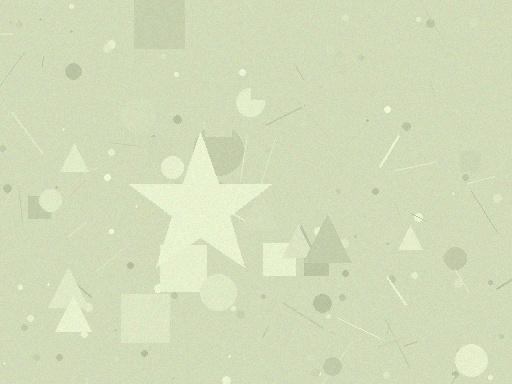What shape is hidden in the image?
A star is hidden in the image.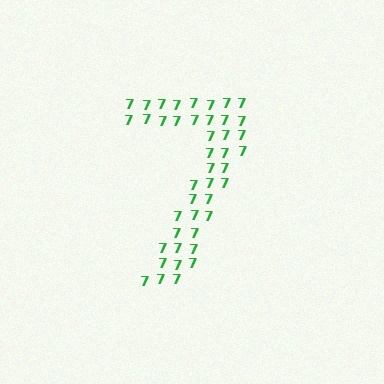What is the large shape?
The large shape is the digit 7.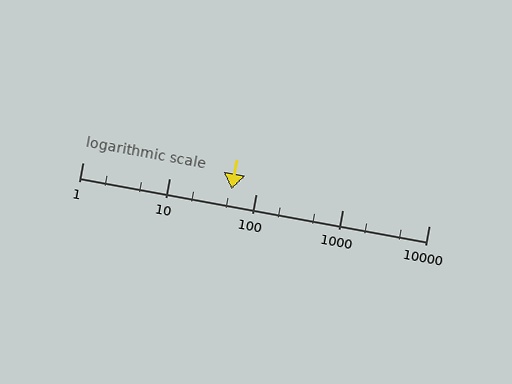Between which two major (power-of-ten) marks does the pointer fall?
The pointer is between 10 and 100.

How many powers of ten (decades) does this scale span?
The scale spans 4 decades, from 1 to 10000.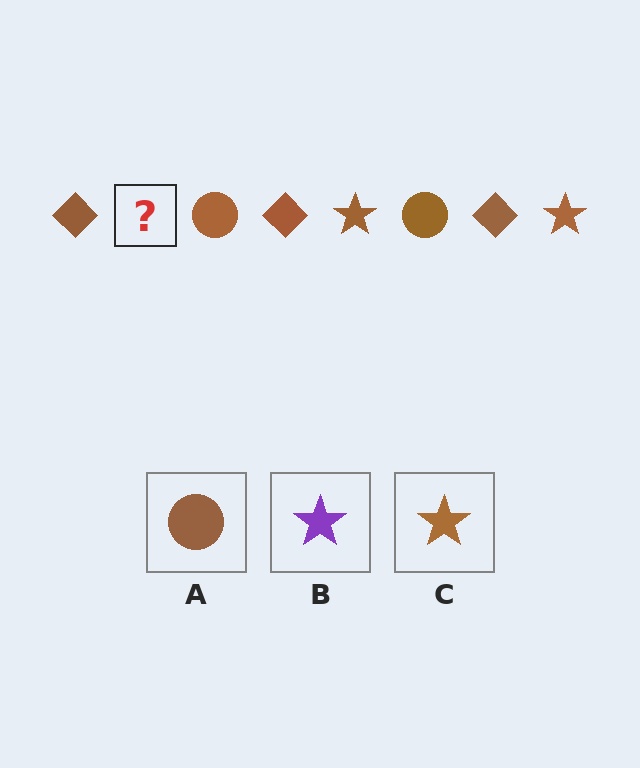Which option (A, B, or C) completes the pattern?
C.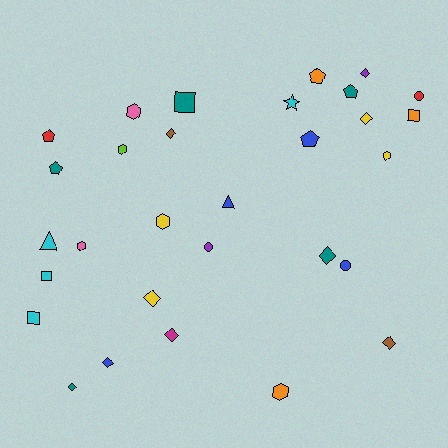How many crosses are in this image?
There are no crosses.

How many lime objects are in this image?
There is 1 lime object.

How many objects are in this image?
There are 30 objects.